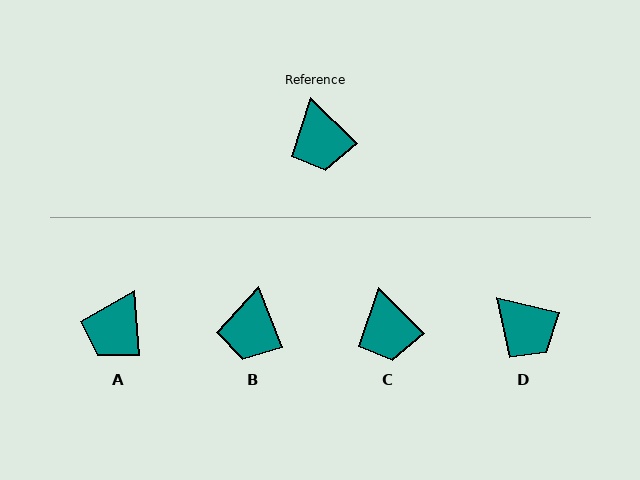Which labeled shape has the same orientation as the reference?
C.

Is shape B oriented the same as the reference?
No, it is off by about 24 degrees.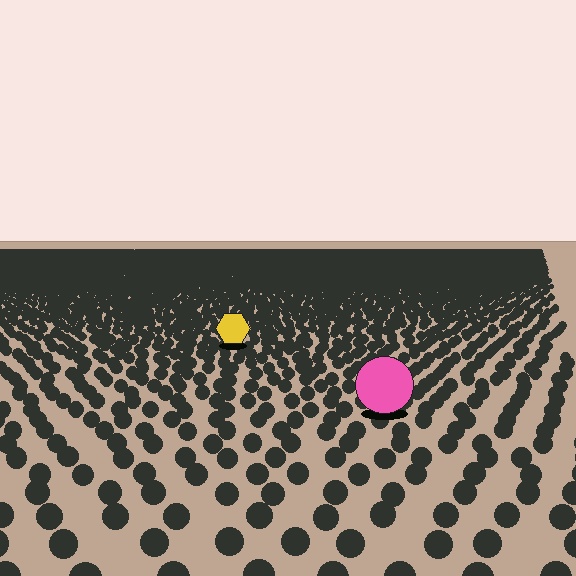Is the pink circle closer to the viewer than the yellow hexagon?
Yes. The pink circle is closer — you can tell from the texture gradient: the ground texture is coarser near it.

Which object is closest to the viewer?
The pink circle is closest. The texture marks near it are larger and more spread out.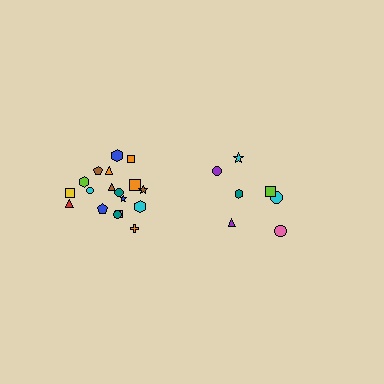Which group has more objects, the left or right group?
The left group.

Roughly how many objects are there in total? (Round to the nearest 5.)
Roughly 25 objects in total.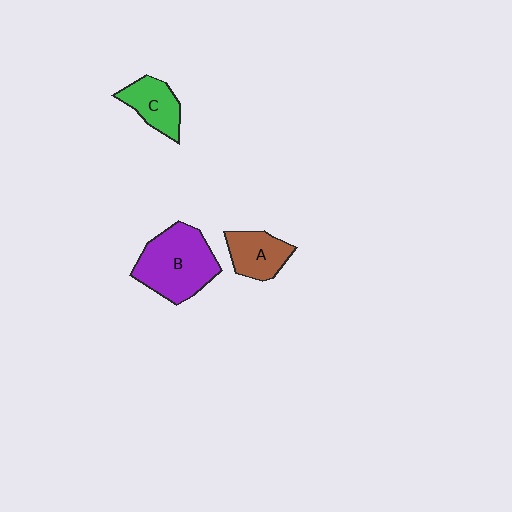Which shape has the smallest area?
Shape C (green).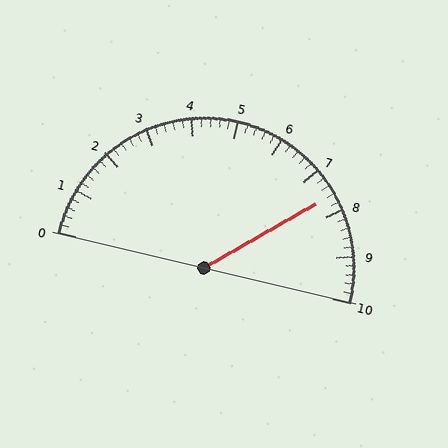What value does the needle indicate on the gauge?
The needle indicates approximately 7.6.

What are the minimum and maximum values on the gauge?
The gauge ranges from 0 to 10.